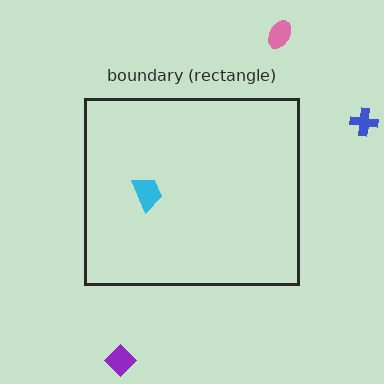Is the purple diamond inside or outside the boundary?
Outside.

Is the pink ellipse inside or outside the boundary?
Outside.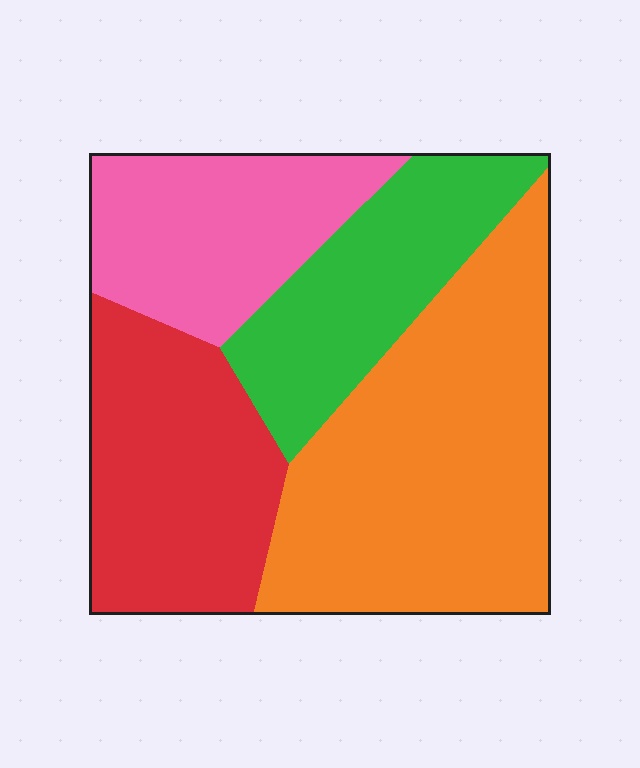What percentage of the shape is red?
Red takes up about one quarter (1/4) of the shape.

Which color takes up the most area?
Orange, at roughly 40%.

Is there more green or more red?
Red.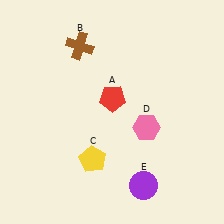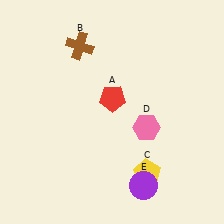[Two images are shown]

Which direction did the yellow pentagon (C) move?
The yellow pentagon (C) moved right.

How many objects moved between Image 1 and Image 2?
1 object moved between the two images.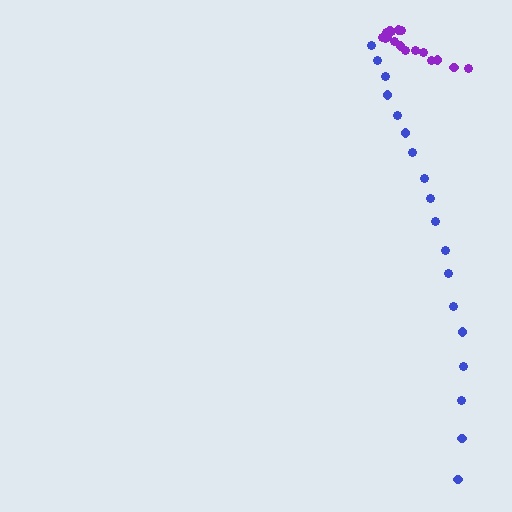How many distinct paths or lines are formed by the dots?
There are 2 distinct paths.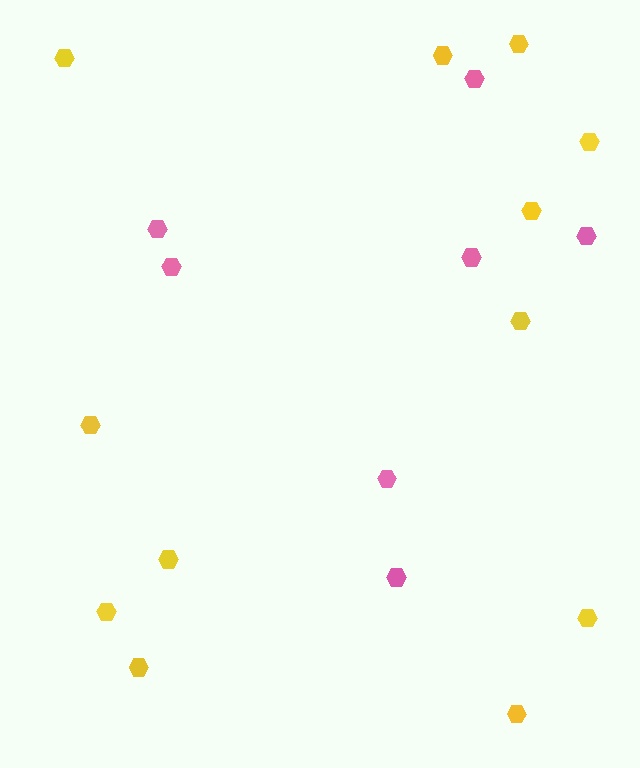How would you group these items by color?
There are 2 groups: one group of yellow hexagons (12) and one group of pink hexagons (7).